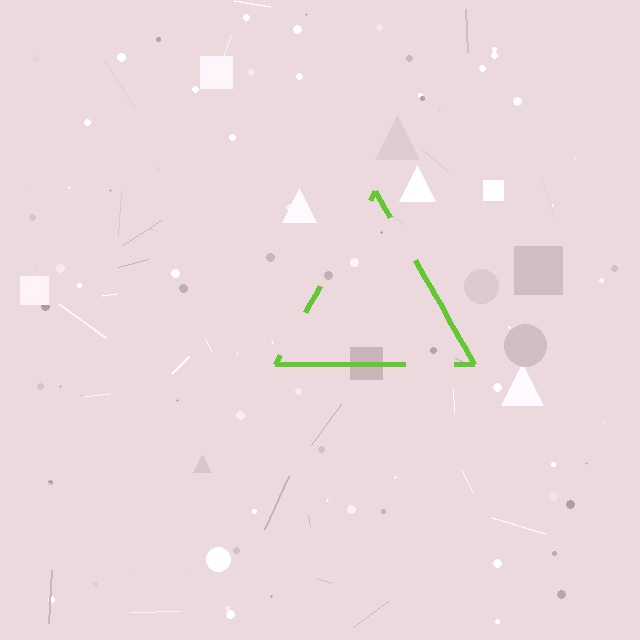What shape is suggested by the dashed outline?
The dashed outline suggests a triangle.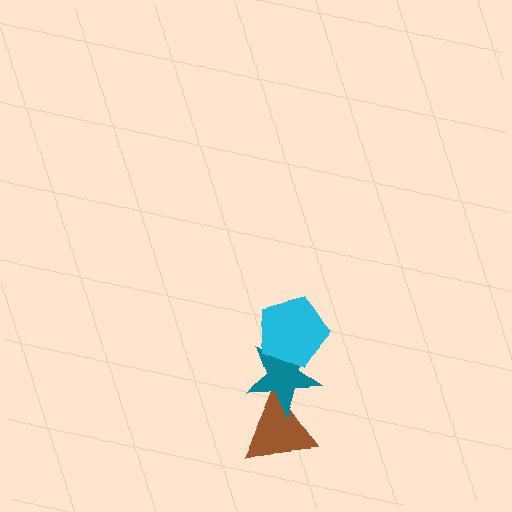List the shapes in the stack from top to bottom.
From top to bottom: the cyan pentagon, the teal star, the brown triangle.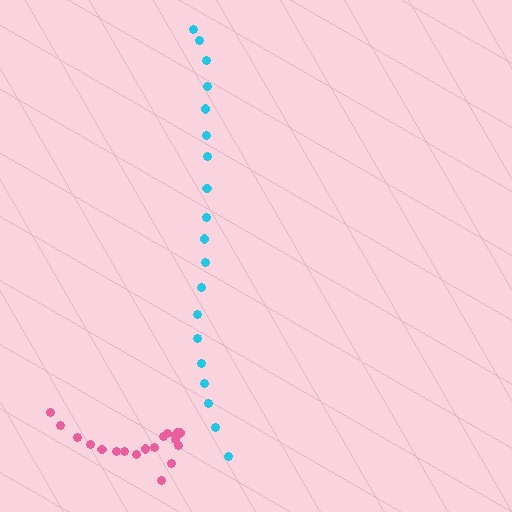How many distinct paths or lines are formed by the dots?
There are 2 distinct paths.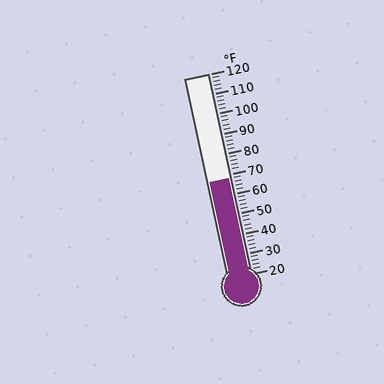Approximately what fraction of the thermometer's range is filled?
The thermometer is filled to approximately 50% of its range.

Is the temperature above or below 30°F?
The temperature is above 30°F.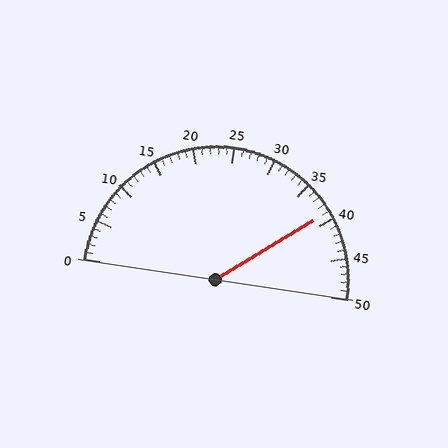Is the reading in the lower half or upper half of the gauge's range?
The reading is in the upper half of the range (0 to 50).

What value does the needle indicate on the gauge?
The needle indicates approximately 39.